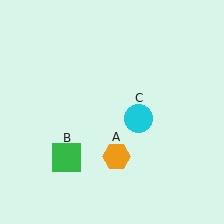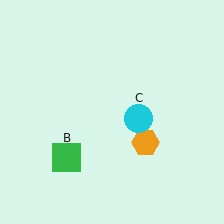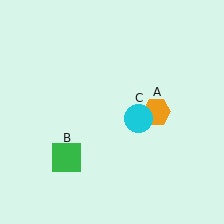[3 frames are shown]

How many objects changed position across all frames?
1 object changed position: orange hexagon (object A).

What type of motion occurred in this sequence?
The orange hexagon (object A) rotated counterclockwise around the center of the scene.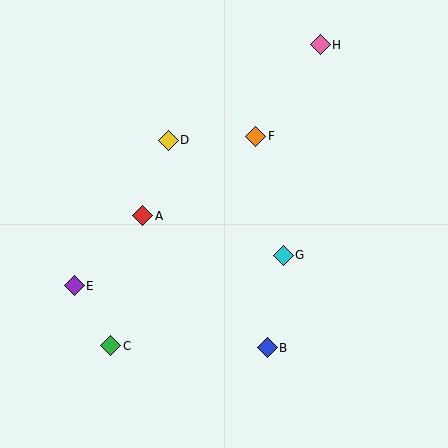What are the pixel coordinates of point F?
Point F is at (256, 136).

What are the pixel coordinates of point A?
Point A is at (143, 216).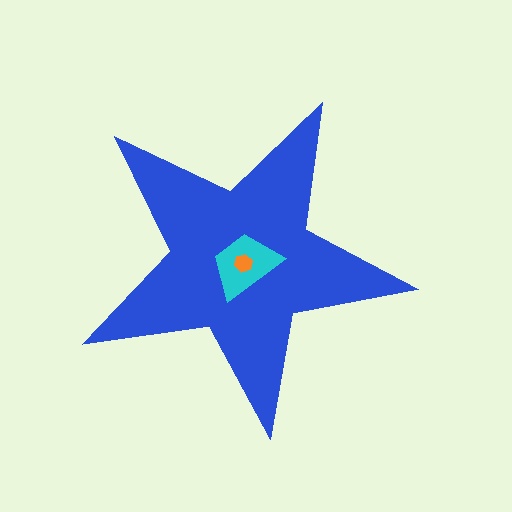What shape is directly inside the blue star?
The cyan trapezoid.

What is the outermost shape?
The blue star.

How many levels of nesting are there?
3.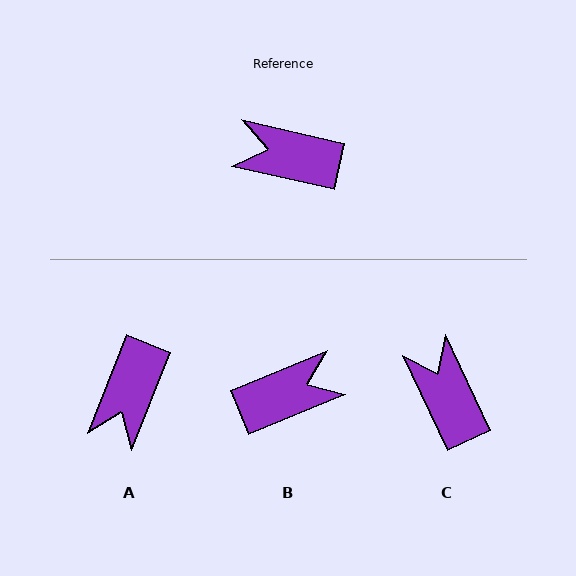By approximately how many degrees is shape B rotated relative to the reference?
Approximately 145 degrees clockwise.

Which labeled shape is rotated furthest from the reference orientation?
B, about 145 degrees away.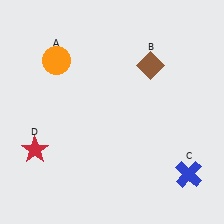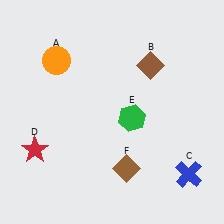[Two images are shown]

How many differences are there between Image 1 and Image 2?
There are 2 differences between the two images.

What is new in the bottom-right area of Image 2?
A brown diamond (F) was added in the bottom-right area of Image 2.